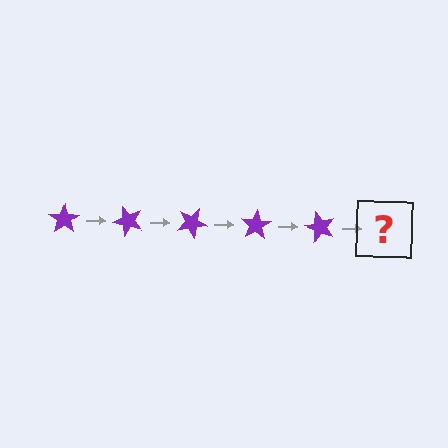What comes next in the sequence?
The next element should be a purple star rotated 250 degrees.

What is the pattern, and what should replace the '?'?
The pattern is that the star rotates 50 degrees each step. The '?' should be a purple star rotated 250 degrees.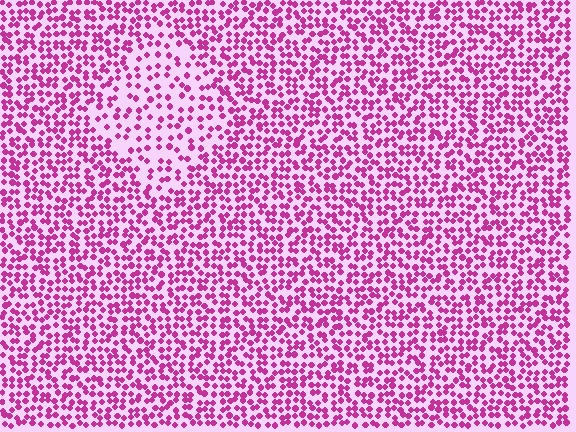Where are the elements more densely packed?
The elements are more densely packed outside the diamond boundary.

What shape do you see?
I see a diamond.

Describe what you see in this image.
The image contains small magenta elements arranged at two different densities. A diamond-shaped region is visible where the elements are less densely packed than the surrounding area.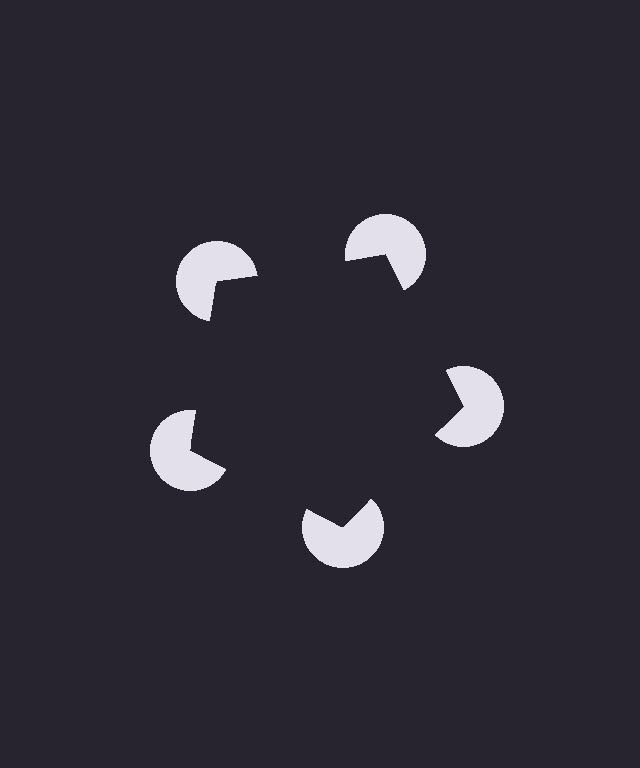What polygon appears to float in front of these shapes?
An illusory pentagon — its edges are inferred from the aligned wedge cuts in the pac-man discs, not physically drawn.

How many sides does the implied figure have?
5 sides.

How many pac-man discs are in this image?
There are 5 — one at each vertex of the illusory pentagon.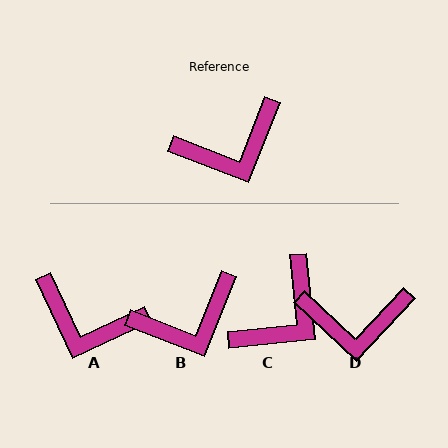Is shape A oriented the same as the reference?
No, it is off by about 44 degrees.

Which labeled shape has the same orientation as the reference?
B.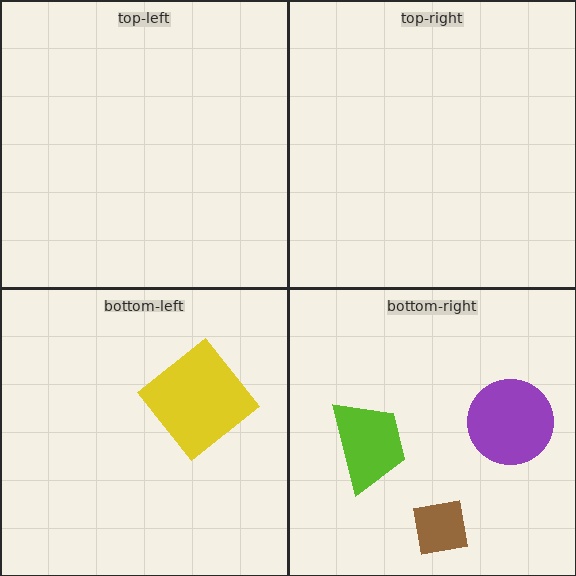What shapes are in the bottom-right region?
The brown square, the lime trapezoid, the purple circle.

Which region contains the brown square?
The bottom-right region.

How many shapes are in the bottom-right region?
3.